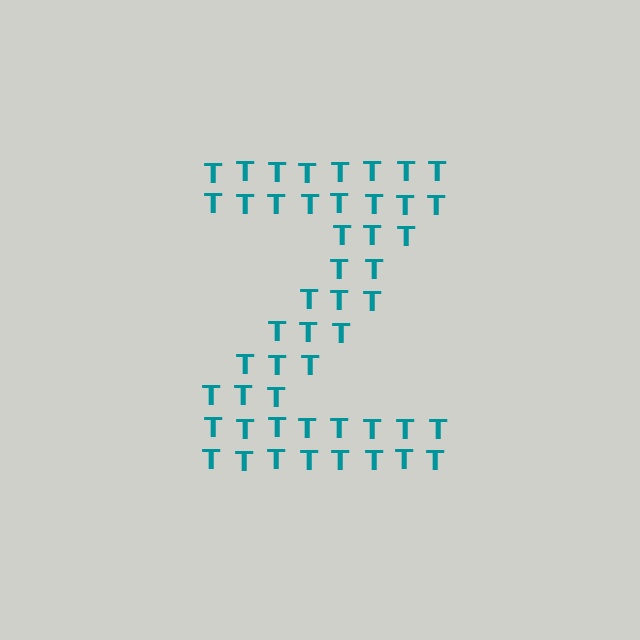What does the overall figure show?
The overall figure shows the letter Z.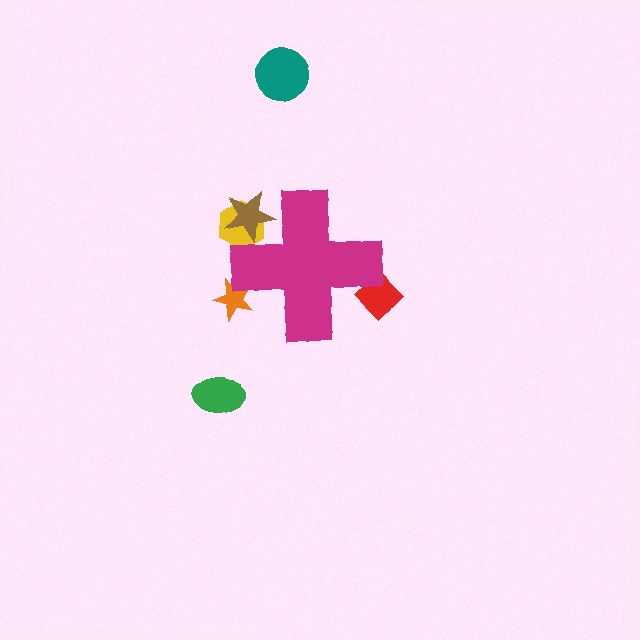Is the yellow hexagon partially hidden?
Yes, the yellow hexagon is partially hidden behind the magenta cross.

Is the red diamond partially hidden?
Yes, the red diamond is partially hidden behind the magenta cross.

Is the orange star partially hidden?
Yes, the orange star is partially hidden behind the magenta cross.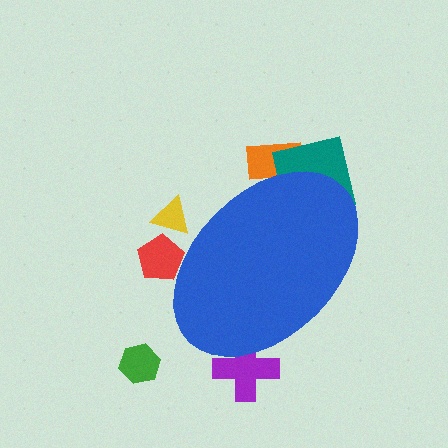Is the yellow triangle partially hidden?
Yes, the yellow triangle is partially hidden behind the blue ellipse.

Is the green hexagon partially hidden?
No, the green hexagon is fully visible.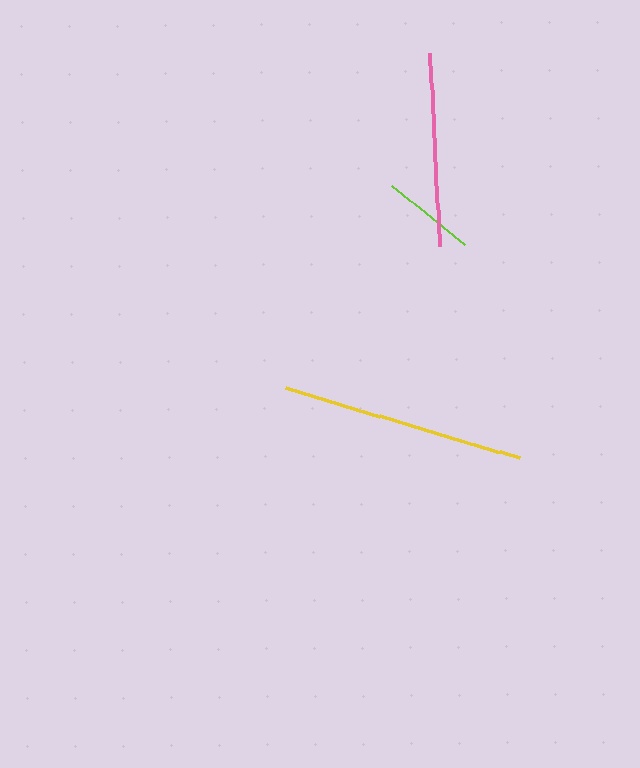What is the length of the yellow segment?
The yellow segment is approximately 244 pixels long.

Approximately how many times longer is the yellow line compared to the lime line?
The yellow line is approximately 2.6 times the length of the lime line.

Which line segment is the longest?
The yellow line is the longest at approximately 244 pixels.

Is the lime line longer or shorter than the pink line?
The pink line is longer than the lime line.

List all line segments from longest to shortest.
From longest to shortest: yellow, pink, lime.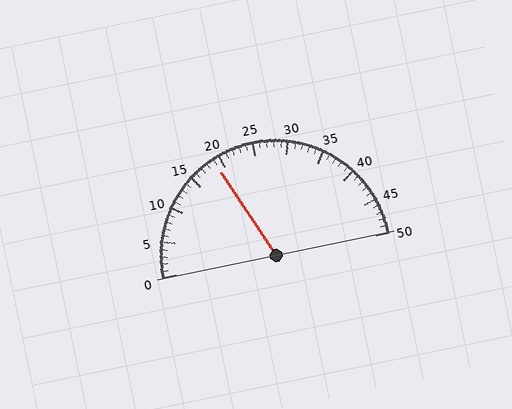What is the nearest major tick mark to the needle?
The nearest major tick mark is 20.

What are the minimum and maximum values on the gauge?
The gauge ranges from 0 to 50.